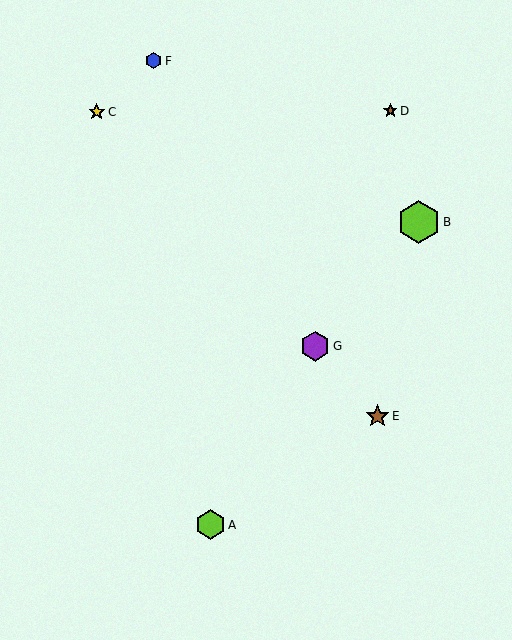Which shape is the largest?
The lime hexagon (labeled B) is the largest.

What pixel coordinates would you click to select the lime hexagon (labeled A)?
Click at (210, 525) to select the lime hexagon A.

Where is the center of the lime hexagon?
The center of the lime hexagon is at (210, 525).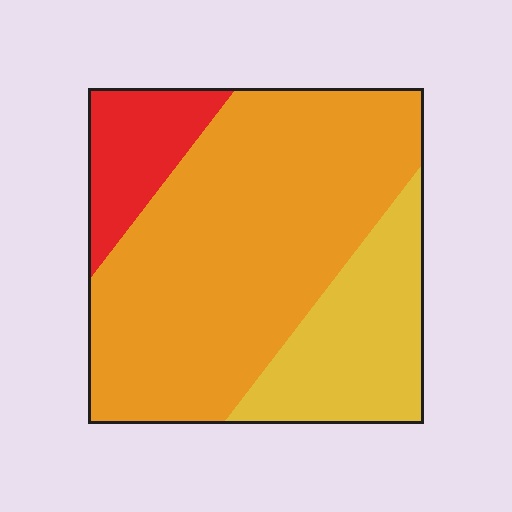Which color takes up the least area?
Red, at roughly 15%.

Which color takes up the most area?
Orange, at roughly 65%.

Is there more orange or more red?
Orange.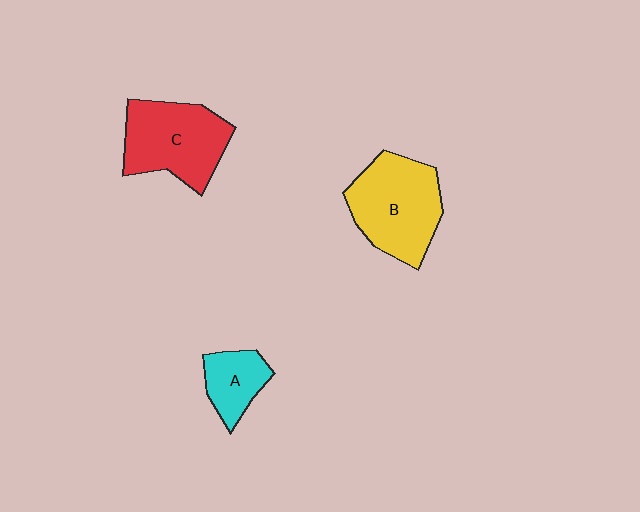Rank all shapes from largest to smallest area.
From largest to smallest: B (yellow), C (red), A (cyan).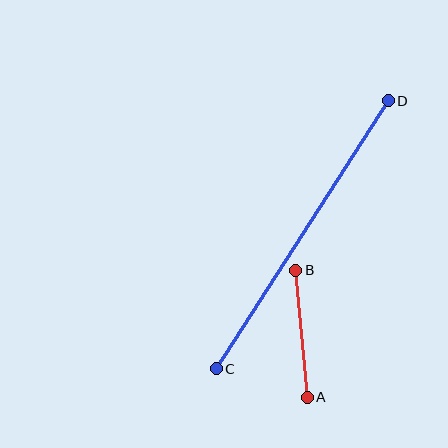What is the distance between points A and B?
The distance is approximately 127 pixels.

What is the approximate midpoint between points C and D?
The midpoint is at approximately (302, 235) pixels.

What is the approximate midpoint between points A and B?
The midpoint is at approximately (301, 334) pixels.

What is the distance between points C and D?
The distance is approximately 318 pixels.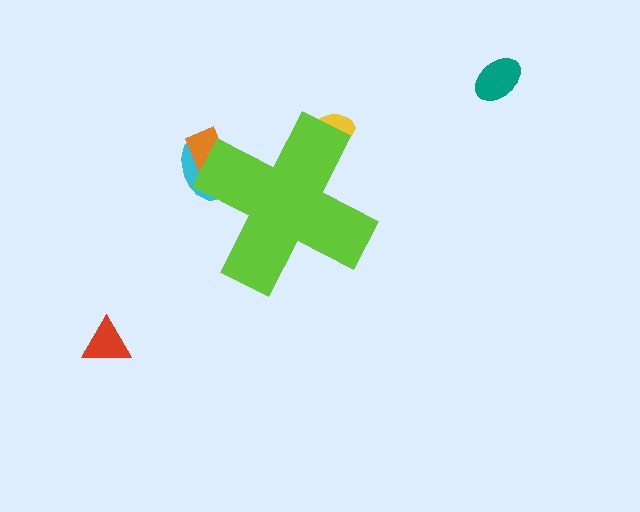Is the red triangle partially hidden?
No, the red triangle is fully visible.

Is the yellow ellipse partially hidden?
Yes, the yellow ellipse is partially hidden behind the lime cross.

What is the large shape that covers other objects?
A lime cross.